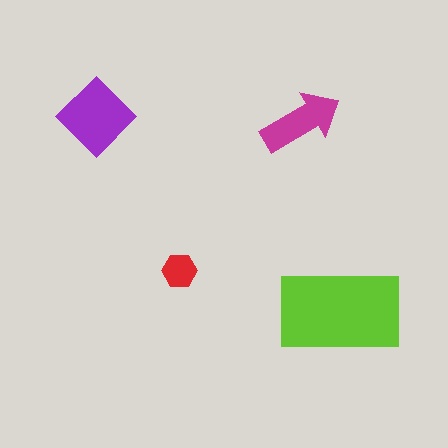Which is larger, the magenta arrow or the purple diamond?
The purple diamond.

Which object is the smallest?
The red hexagon.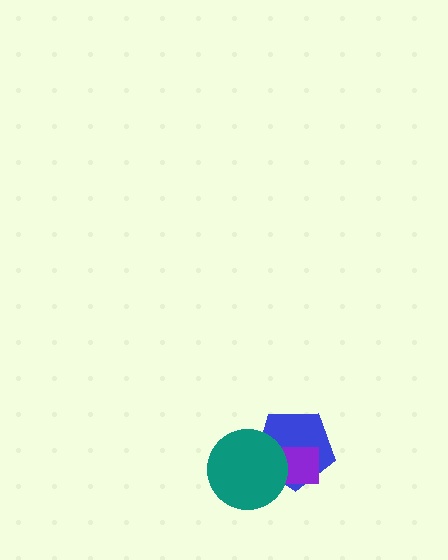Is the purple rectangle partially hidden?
Yes, it is partially covered by another shape.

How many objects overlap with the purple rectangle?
2 objects overlap with the purple rectangle.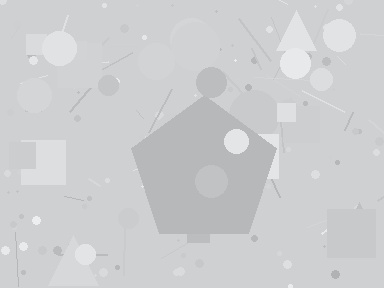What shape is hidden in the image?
A pentagon is hidden in the image.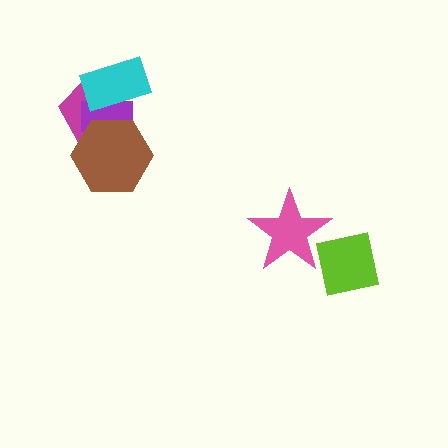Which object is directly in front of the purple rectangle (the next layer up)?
The brown hexagon is directly in front of the purple rectangle.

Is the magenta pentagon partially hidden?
Yes, it is partially covered by another shape.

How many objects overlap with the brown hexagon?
2 objects overlap with the brown hexagon.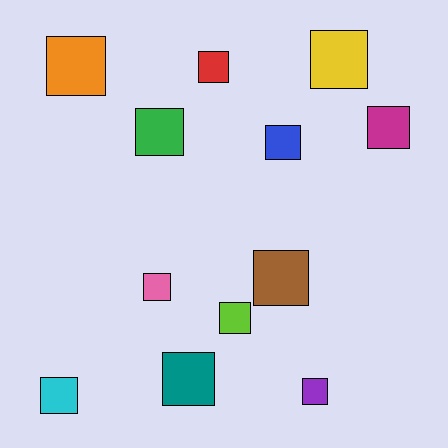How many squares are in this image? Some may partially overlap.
There are 12 squares.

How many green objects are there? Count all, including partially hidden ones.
There is 1 green object.